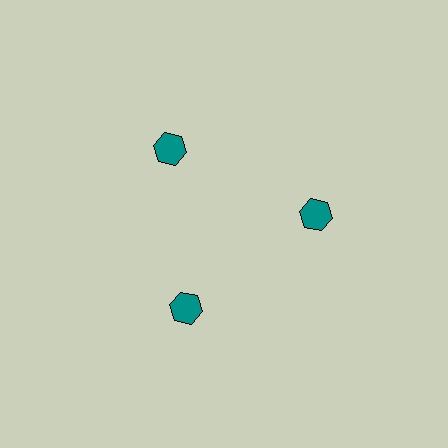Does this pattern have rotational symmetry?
Yes, this pattern has 3-fold rotational symmetry. It looks the same after rotating 120 degrees around the center.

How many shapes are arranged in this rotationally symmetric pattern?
There are 3 shapes, arranged in 3 groups of 1.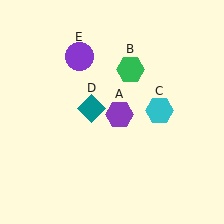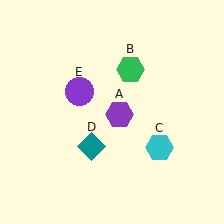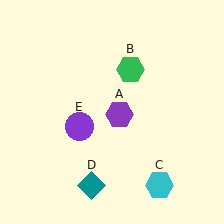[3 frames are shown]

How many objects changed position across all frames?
3 objects changed position: cyan hexagon (object C), teal diamond (object D), purple circle (object E).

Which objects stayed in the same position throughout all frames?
Purple hexagon (object A) and green hexagon (object B) remained stationary.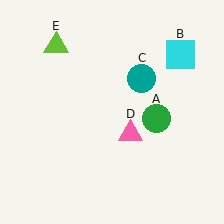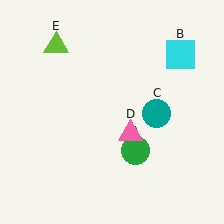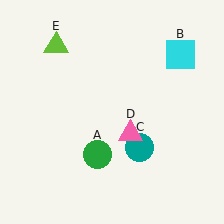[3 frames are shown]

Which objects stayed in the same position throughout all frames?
Cyan square (object B) and pink triangle (object D) and lime triangle (object E) remained stationary.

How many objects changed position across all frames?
2 objects changed position: green circle (object A), teal circle (object C).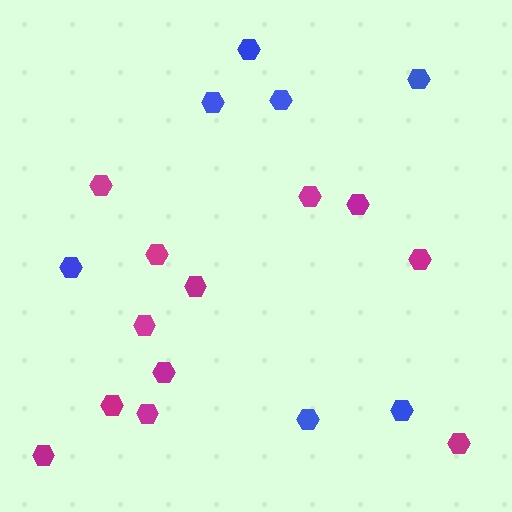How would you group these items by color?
There are 2 groups: one group of magenta hexagons (12) and one group of blue hexagons (7).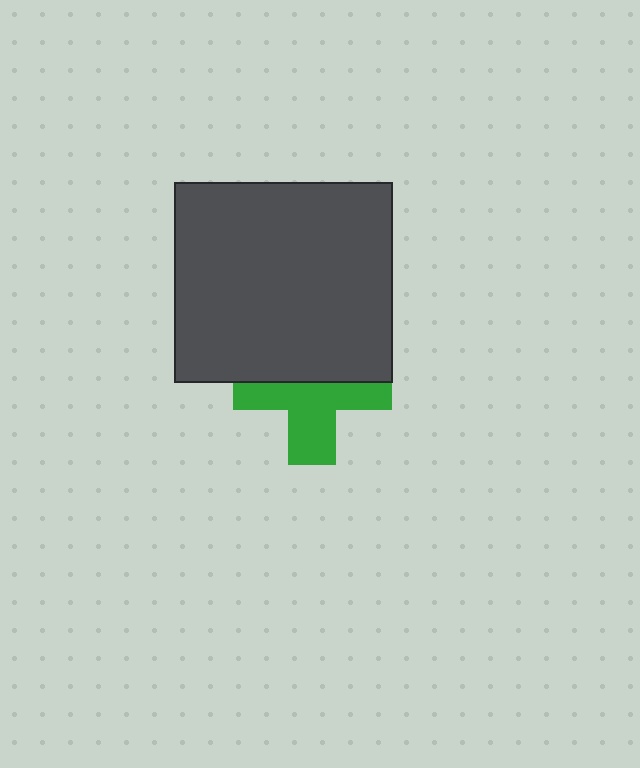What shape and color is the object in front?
The object in front is a dark gray rectangle.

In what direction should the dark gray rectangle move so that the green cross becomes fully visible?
The dark gray rectangle should move up. That is the shortest direction to clear the overlap and leave the green cross fully visible.